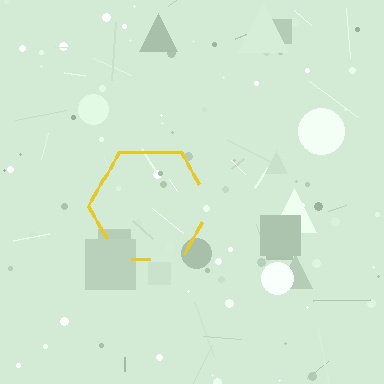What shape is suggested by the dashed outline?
The dashed outline suggests a hexagon.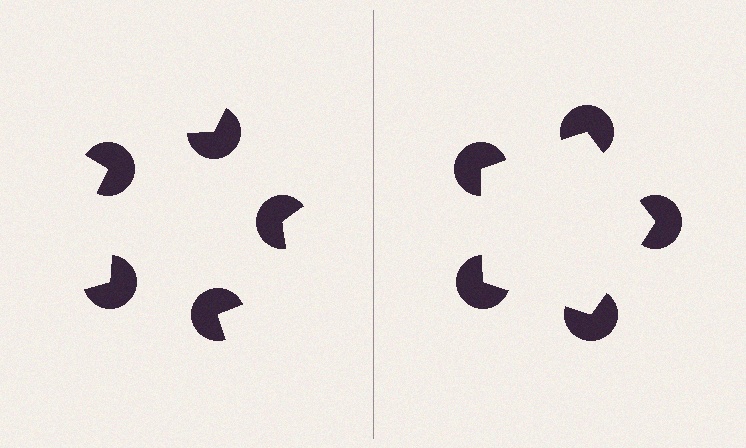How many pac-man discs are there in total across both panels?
10 — 5 on each side.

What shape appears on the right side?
An illusory pentagon.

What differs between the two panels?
The pac-man discs are positioned identically on both sides; only the wedge orientations differ. On the right they align to a pentagon; on the left they are misaligned.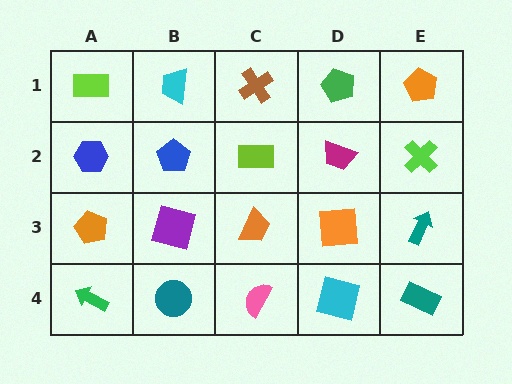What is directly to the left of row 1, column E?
A green pentagon.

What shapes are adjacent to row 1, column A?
A blue hexagon (row 2, column A), a cyan trapezoid (row 1, column B).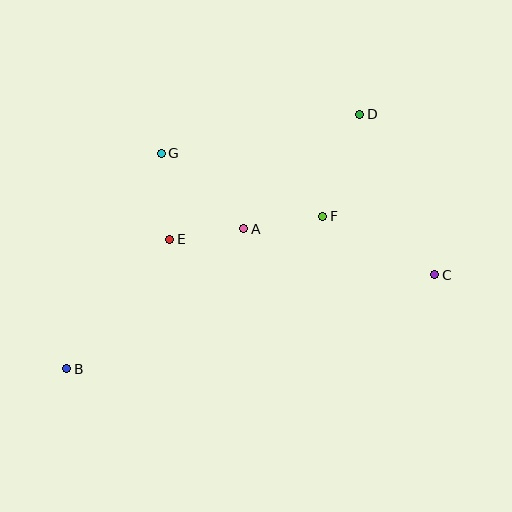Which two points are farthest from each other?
Points B and D are farthest from each other.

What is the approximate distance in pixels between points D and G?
The distance between D and G is approximately 202 pixels.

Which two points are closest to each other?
Points A and E are closest to each other.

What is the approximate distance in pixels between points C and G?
The distance between C and G is approximately 300 pixels.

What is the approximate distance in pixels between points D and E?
The distance between D and E is approximately 227 pixels.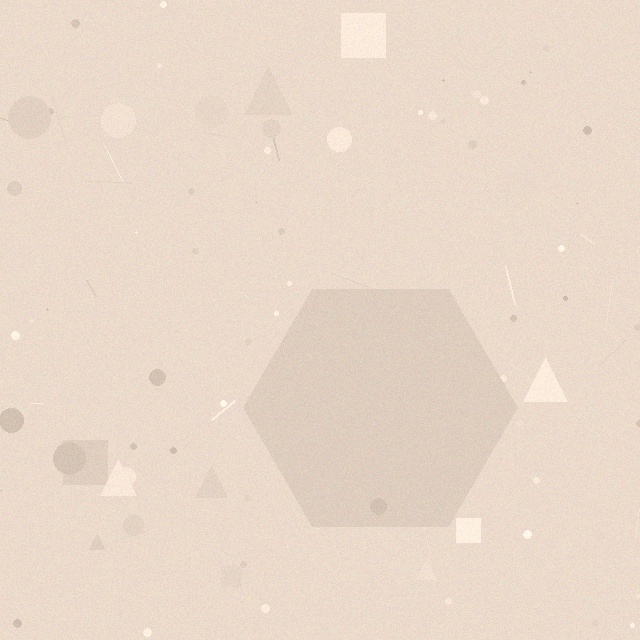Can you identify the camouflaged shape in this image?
The camouflaged shape is a hexagon.